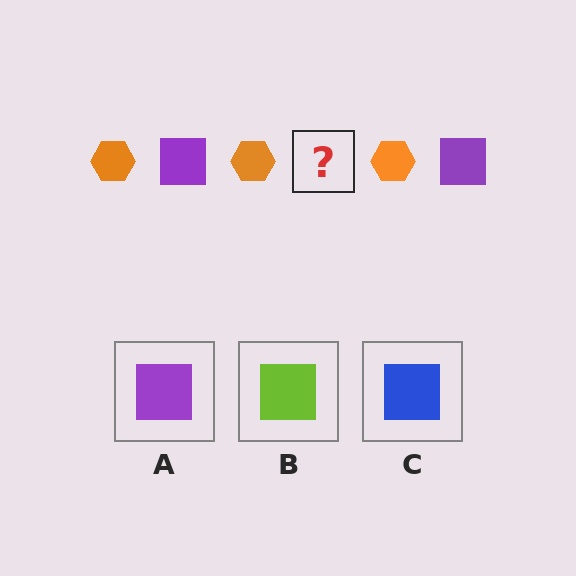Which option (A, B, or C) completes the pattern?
A.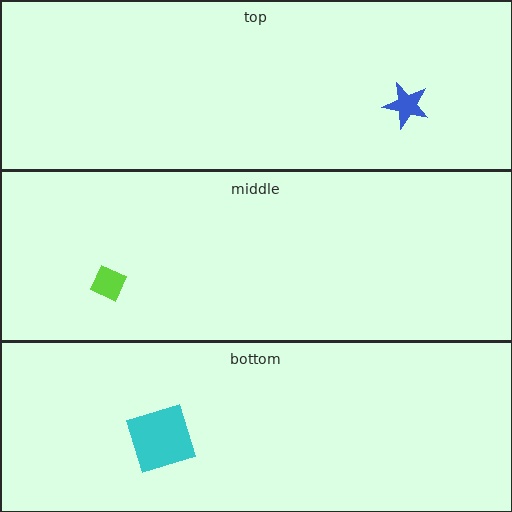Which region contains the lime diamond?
The middle region.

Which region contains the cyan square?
The bottom region.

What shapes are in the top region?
The blue star.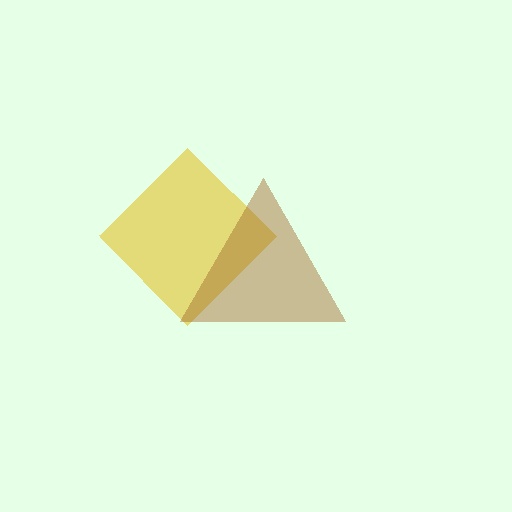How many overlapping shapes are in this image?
There are 2 overlapping shapes in the image.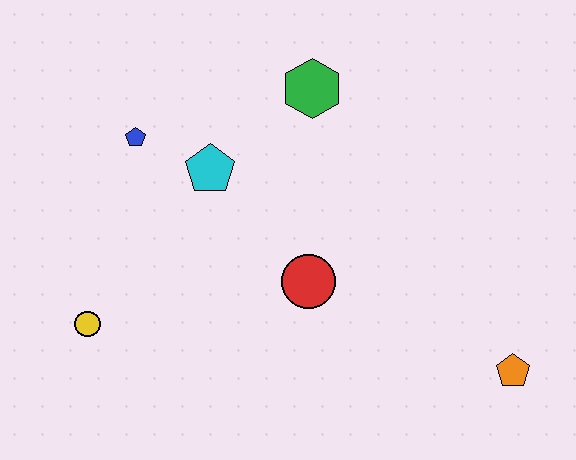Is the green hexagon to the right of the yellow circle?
Yes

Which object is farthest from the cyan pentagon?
The orange pentagon is farthest from the cyan pentagon.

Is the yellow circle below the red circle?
Yes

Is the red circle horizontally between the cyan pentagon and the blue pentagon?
No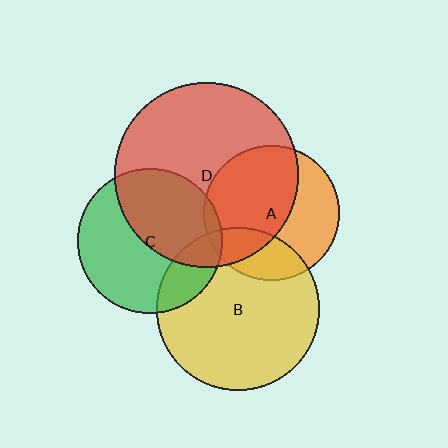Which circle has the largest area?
Circle D (red).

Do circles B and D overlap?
Yes.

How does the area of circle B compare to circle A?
Approximately 1.5 times.